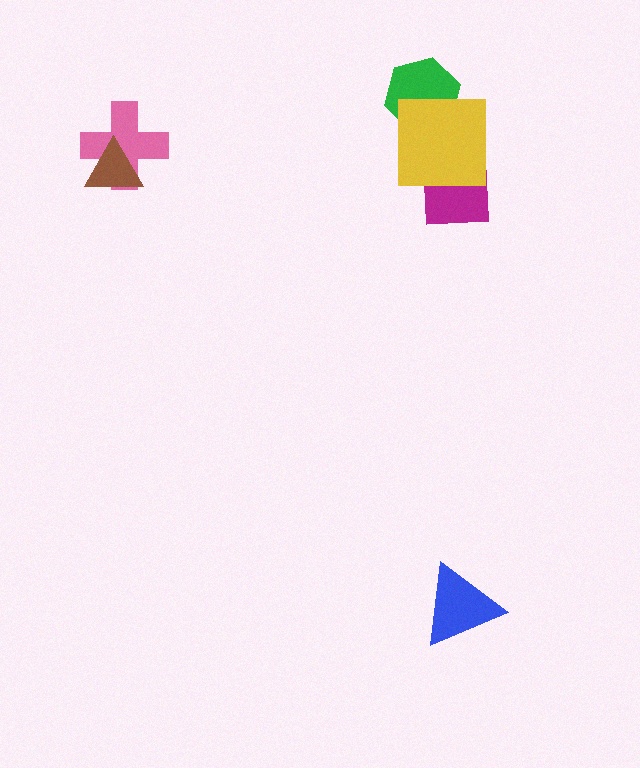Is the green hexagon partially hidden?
Yes, it is partially covered by another shape.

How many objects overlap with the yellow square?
2 objects overlap with the yellow square.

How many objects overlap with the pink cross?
1 object overlaps with the pink cross.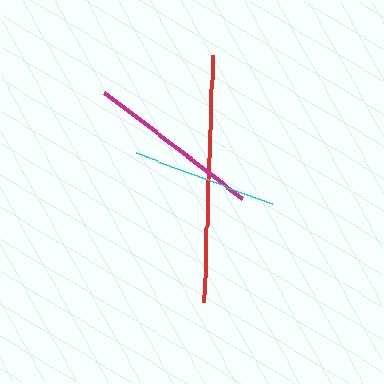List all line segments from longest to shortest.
From longest to shortest: red, magenta, cyan.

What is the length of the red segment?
The red segment is approximately 247 pixels long.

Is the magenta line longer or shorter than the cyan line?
The magenta line is longer than the cyan line.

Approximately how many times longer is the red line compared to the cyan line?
The red line is approximately 1.7 times the length of the cyan line.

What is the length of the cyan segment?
The cyan segment is approximately 146 pixels long.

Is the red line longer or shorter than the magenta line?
The red line is longer than the magenta line.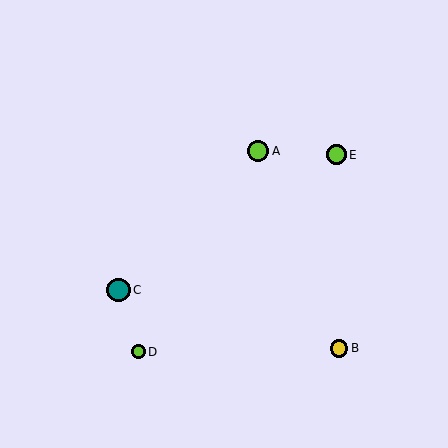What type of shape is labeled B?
Shape B is a yellow circle.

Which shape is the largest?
The teal circle (labeled C) is the largest.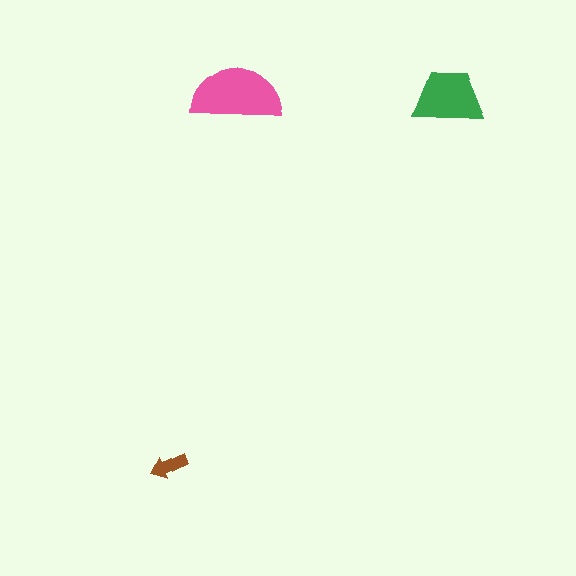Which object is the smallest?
The brown arrow.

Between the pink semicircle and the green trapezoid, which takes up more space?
The pink semicircle.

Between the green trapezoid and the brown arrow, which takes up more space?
The green trapezoid.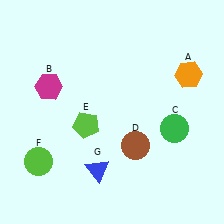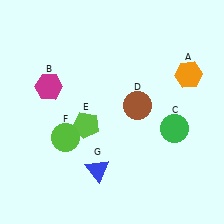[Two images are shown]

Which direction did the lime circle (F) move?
The lime circle (F) moved right.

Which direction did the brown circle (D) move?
The brown circle (D) moved up.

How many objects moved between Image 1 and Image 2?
2 objects moved between the two images.